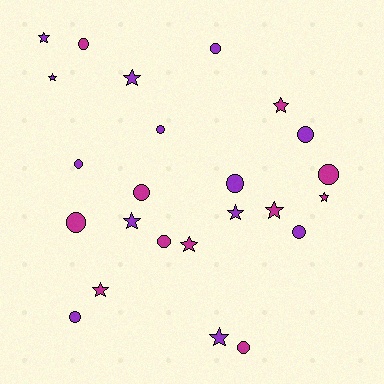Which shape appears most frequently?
Circle, with 13 objects.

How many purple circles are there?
There are 7 purple circles.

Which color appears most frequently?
Purple, with 13 objects.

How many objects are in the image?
There are 24 objects.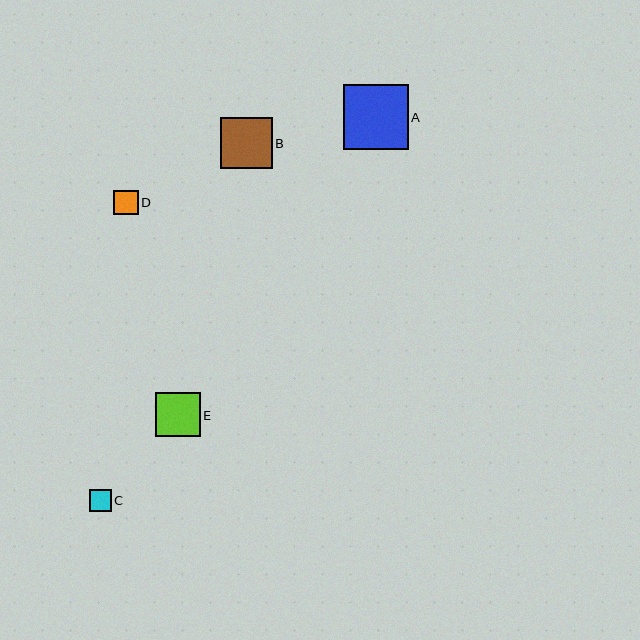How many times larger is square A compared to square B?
Square A is approximately 1.3 times the size of square B.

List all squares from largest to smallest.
From largest to smallest: A, B, E, D, C.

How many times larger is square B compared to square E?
Square B is approximately 1.2 times the size of square E.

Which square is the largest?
Square A is the largest with a size of approximately 65 pixels.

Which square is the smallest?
Square C is the smallest with a size of approximately 22 pixels.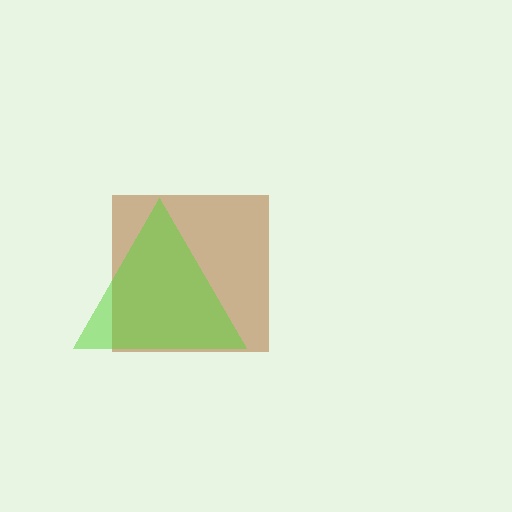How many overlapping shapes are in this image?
There are 2 overlapping shapes in the image.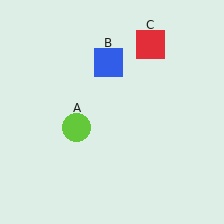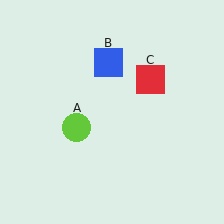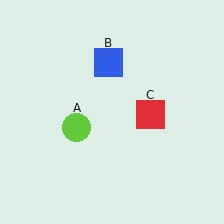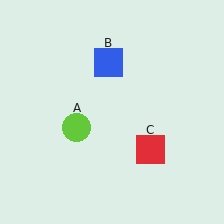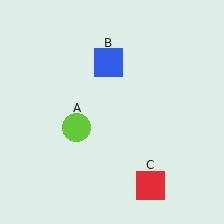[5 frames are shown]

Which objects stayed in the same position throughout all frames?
Lime circle (object A) and blue square (object B) remained stationary.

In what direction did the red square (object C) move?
The red square (object C) moved down.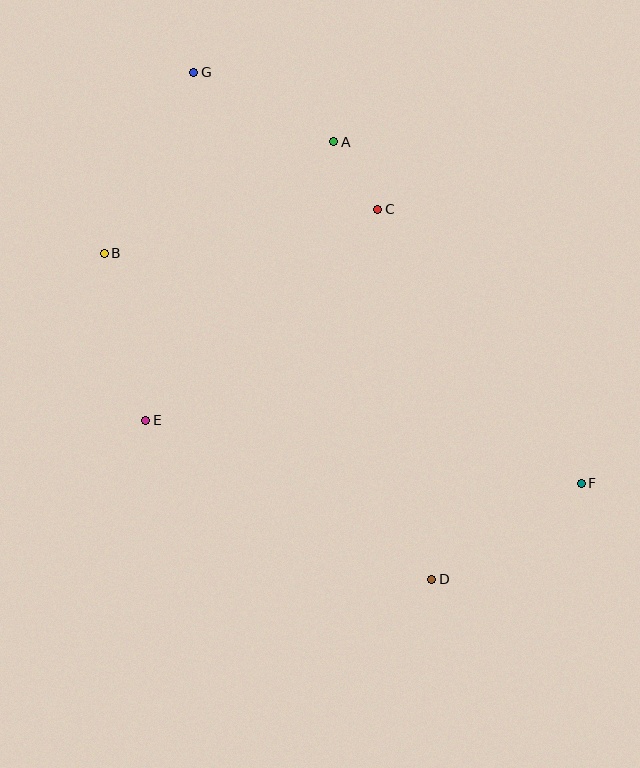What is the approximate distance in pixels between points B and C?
The distance between B and C is approximately 277 pixels.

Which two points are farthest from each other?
Points F and G are farthest from each other.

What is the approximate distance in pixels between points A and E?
The distance between A and E is approximately 336 pixels.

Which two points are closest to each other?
Points A and C are closest to each other.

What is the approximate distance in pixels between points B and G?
The distance between B and G is approximately 202 pixels.